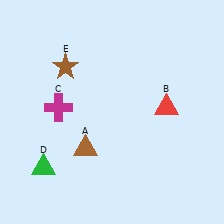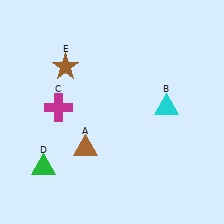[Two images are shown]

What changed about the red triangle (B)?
In Image 1, B is red. In Image 2, it changed to cyan.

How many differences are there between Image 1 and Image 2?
There is 1 difference between the two images.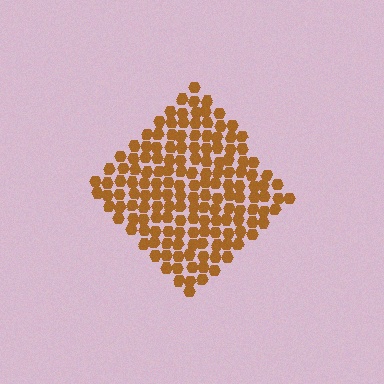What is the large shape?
The large shape is a diamond.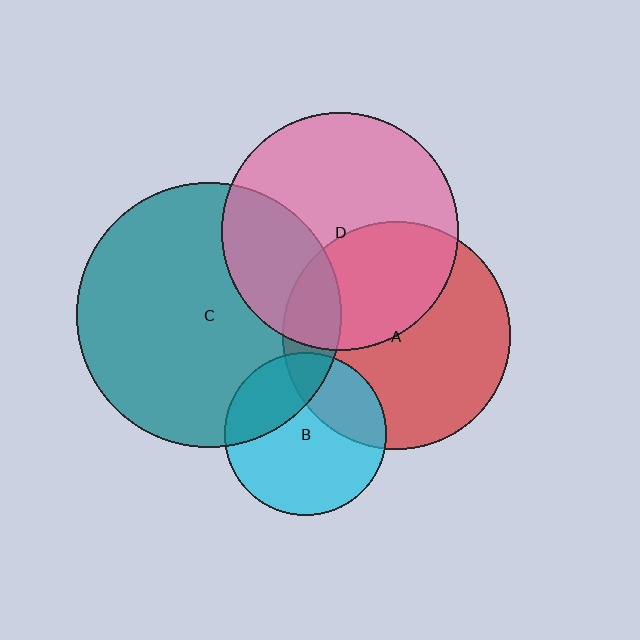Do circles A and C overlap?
Yes.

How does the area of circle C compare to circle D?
Approximately 1.3 times.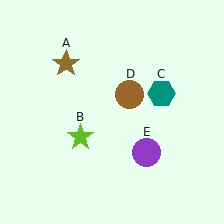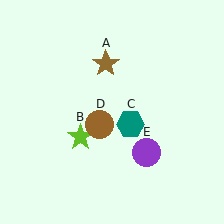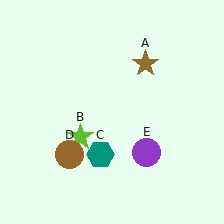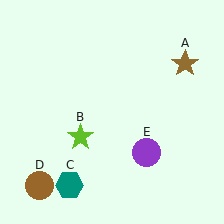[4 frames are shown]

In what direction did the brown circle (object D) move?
The brown circle (object D) moved down and to the left.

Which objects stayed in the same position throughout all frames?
Lime star (object B) and purple circle (object E) remained stationary.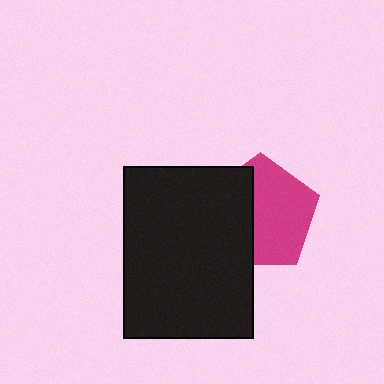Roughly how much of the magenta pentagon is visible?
About half of it is visible (roughly 59%).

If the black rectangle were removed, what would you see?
You would see the complete magenta pentagon.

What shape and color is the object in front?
The object in front is a black rectangle.